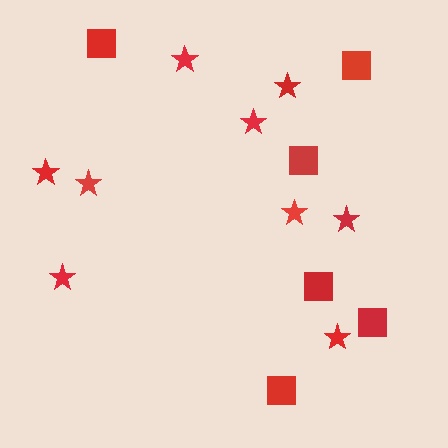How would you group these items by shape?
There are 2 groups: one group of stars (9) and one group of squares (6).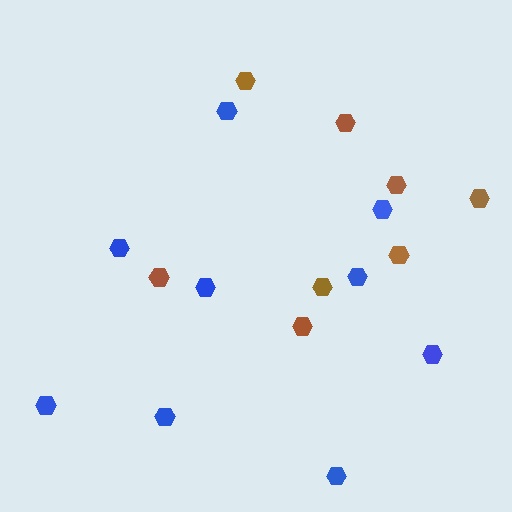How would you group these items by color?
There are 2 groups: one group of brown hexagons (8) and one group of blue hexagons (9).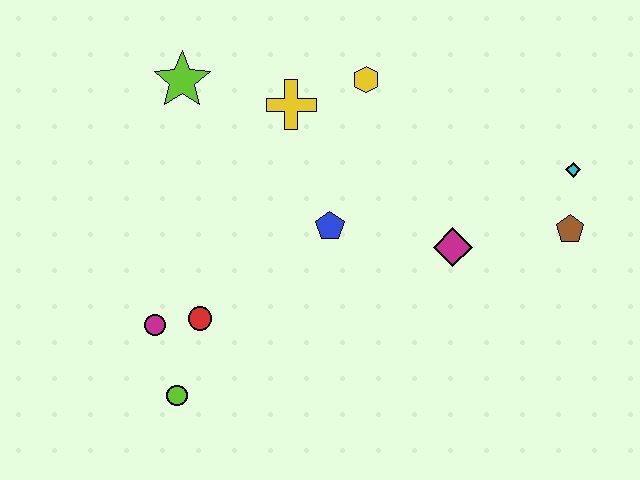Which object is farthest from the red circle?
The cyan diamond is farthest from the red circle.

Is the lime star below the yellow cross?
No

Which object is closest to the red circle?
The magenta circle is closest to the red circle.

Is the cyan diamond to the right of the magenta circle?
Yes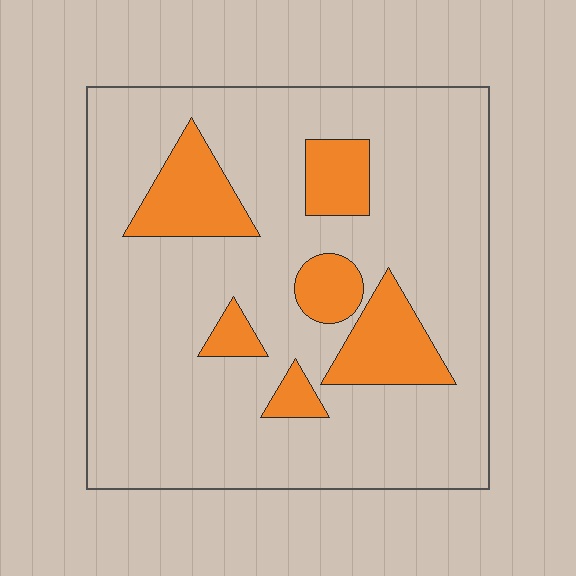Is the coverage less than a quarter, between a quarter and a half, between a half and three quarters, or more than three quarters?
Less than a quarter.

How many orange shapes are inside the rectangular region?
6.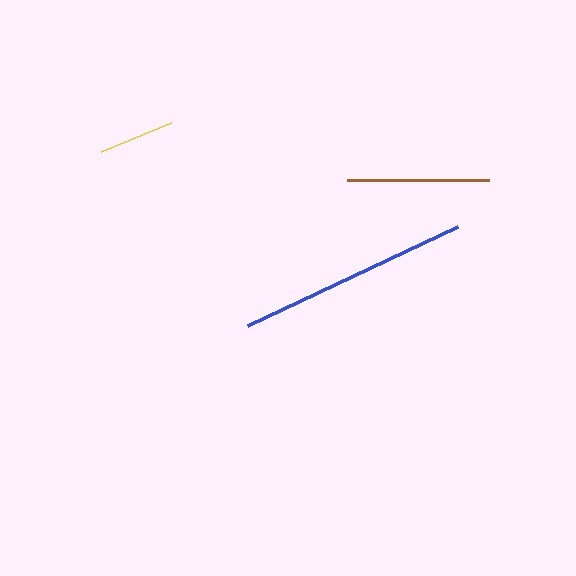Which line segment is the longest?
The blue line is the longest at approximately 232 pixels.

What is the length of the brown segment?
The brown segment is approximately 142 pixels long.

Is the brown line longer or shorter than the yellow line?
The brown line is longer than the yellow line.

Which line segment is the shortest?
The yellow line is the shortest at approximately 75 pixels.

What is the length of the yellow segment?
The yellow segment is approximately 75 pixels long.